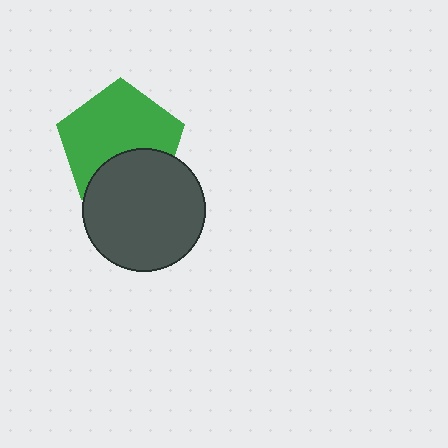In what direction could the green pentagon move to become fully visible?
The green pentagon could move up. That would shift it out from behind the dark gray circle entirely.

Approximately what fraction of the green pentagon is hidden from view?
Roughly 33% of the green pentagon is hidden behind the dark gray circle.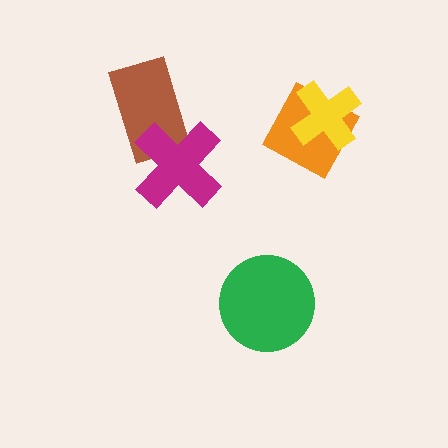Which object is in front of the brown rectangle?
The magenta cross is in front of the brown rectangle.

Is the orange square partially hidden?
Yes, it is partially covered by another shape.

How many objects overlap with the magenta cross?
1 object overlaps with the magenta cross.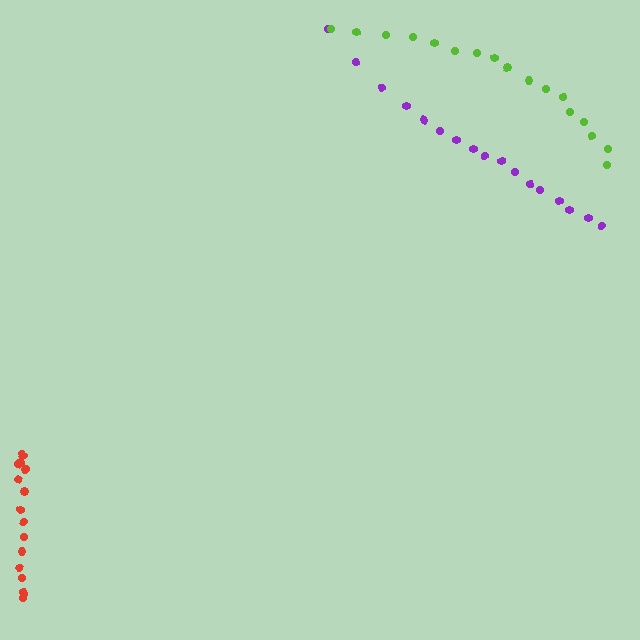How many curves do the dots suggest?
There are 3 distinct paths.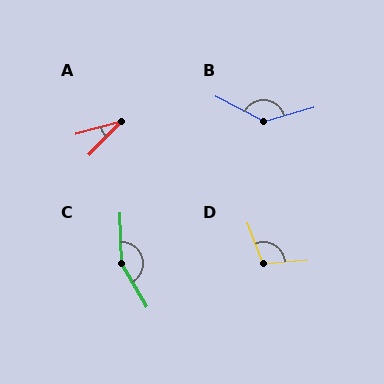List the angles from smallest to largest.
A (31°), D (106°), B (137°), C (151°).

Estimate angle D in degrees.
Approximately 106 degrees.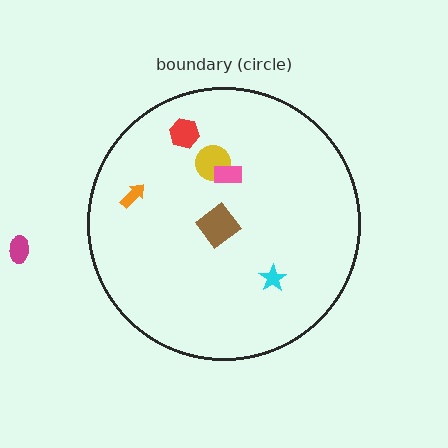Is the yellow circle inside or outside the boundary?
Inside.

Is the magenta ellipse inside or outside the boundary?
Outside.